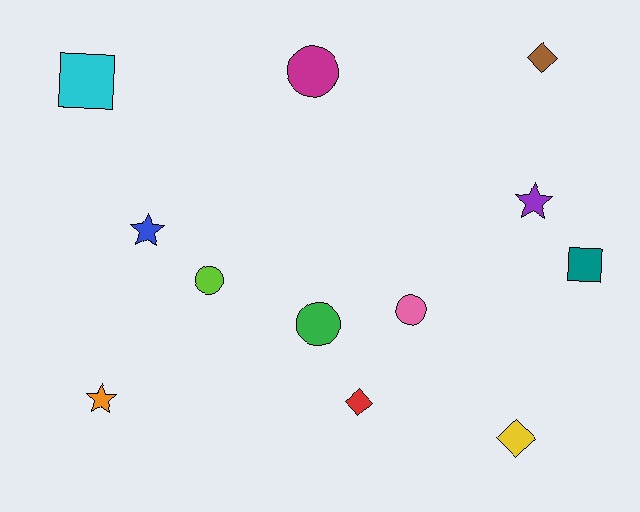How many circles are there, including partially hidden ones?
There are 4 circles.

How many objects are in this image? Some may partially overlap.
There are 12 objects.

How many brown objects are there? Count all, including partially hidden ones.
There is 1 brown object.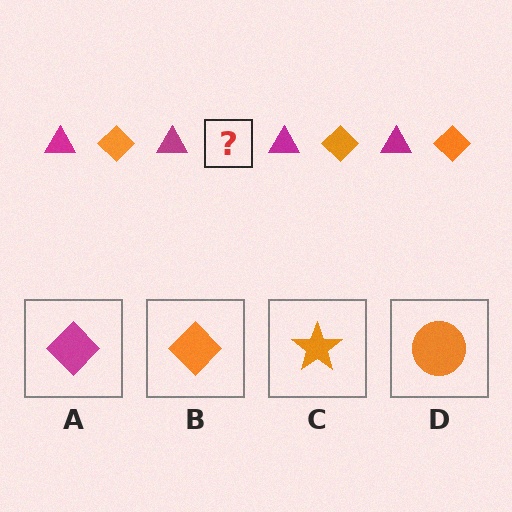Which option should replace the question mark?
Option B.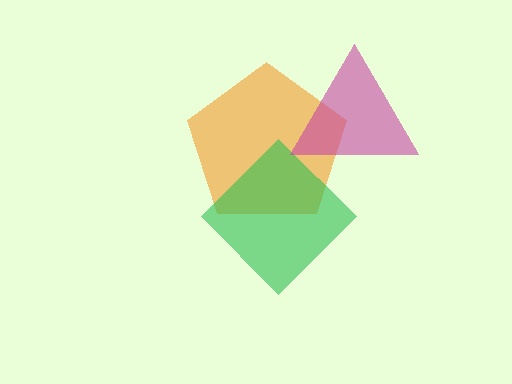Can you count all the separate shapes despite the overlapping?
Yes, there are 3 separate shapes.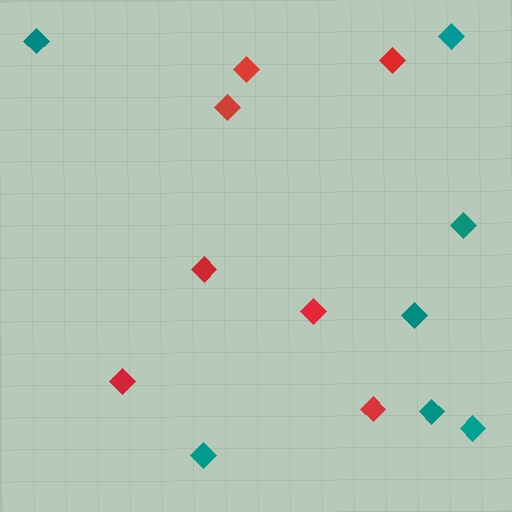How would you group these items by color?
There are 2 groups: one group of teal diamonds (7) and one group of red diamonds (7).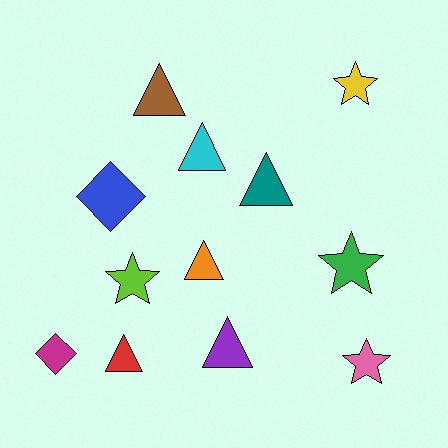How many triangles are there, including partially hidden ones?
There are 6 triangles.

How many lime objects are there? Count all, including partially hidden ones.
There is 1 lime object.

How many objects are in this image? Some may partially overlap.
There are 12 objects.